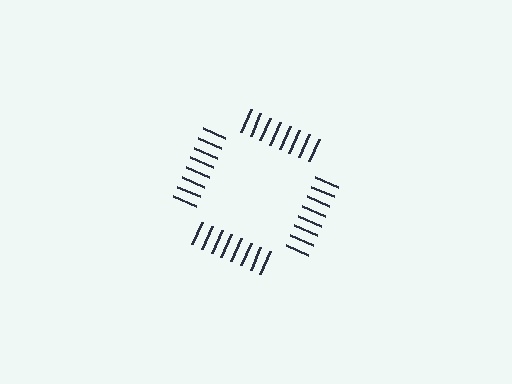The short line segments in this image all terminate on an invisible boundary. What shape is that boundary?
An illusory square — the line segments terminate on its edges but no continuous stroke is drawn.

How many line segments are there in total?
32 — 8 along each of the 4 edges.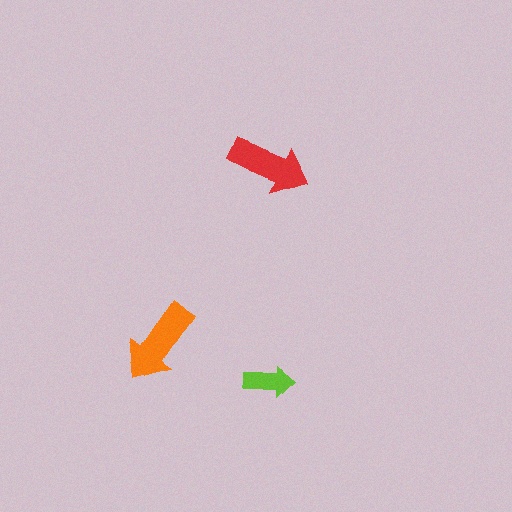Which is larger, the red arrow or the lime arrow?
The red one.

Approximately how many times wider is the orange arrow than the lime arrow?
About 1.5 times wider.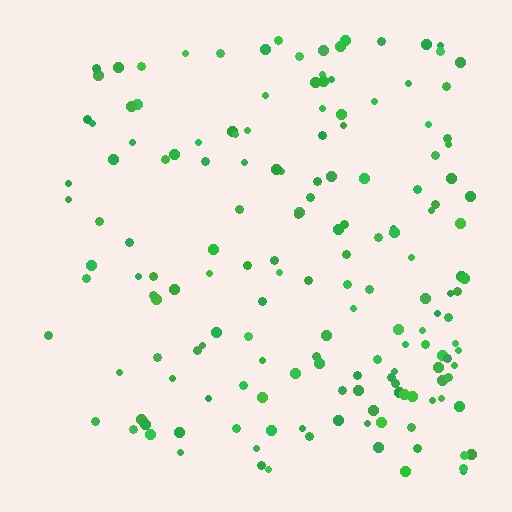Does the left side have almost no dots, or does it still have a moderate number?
Still a moderate number, just noticeably fewer than the right.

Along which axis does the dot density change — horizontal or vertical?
Horizontal.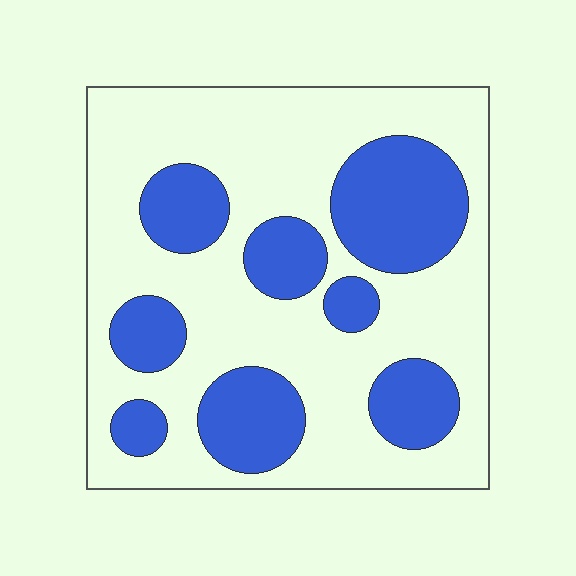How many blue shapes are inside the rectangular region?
8.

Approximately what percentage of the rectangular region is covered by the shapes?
Approximately 35%.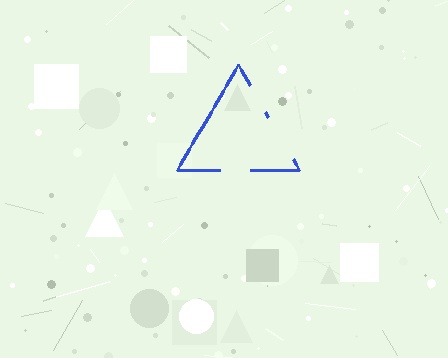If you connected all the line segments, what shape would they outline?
They would outline a triangle.